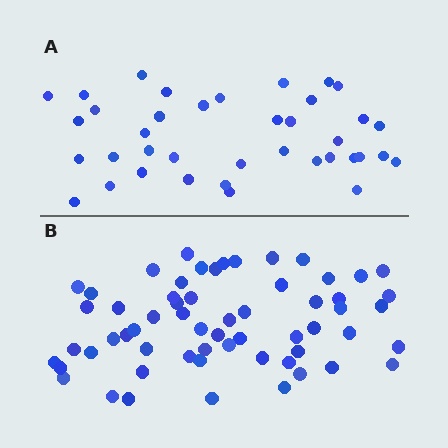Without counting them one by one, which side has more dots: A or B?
Region B (the bottom region) has more dots.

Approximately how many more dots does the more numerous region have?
Region B has approximately 20 more dots than region A.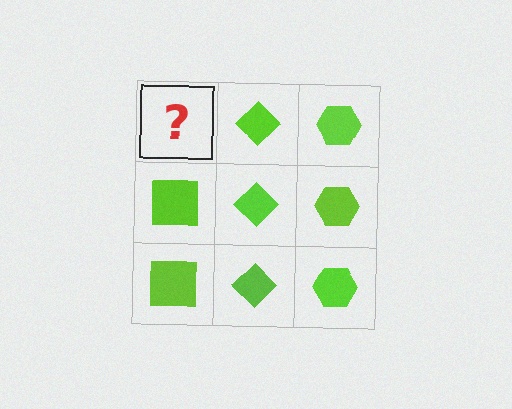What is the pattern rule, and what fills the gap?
The rule is that each column has a consistent shape. The gap should be filled with a lime square.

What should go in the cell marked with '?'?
The missing cell should contain a lime square.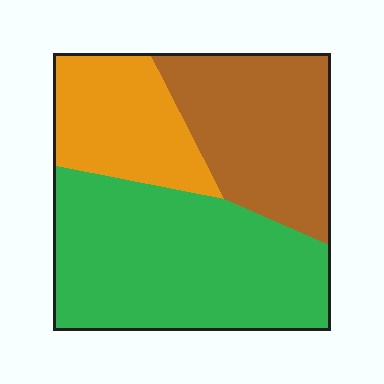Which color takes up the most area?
Green, at roughly 50%.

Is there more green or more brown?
Green.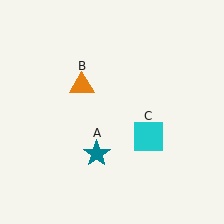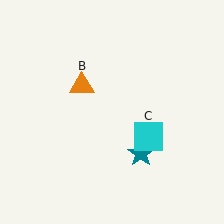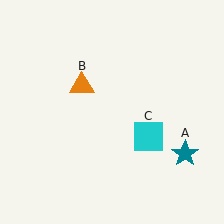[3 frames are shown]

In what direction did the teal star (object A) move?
The teal star (object A) moved right.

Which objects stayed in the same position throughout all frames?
Orange triangle (object B) and cyan square (object C) remained stationary.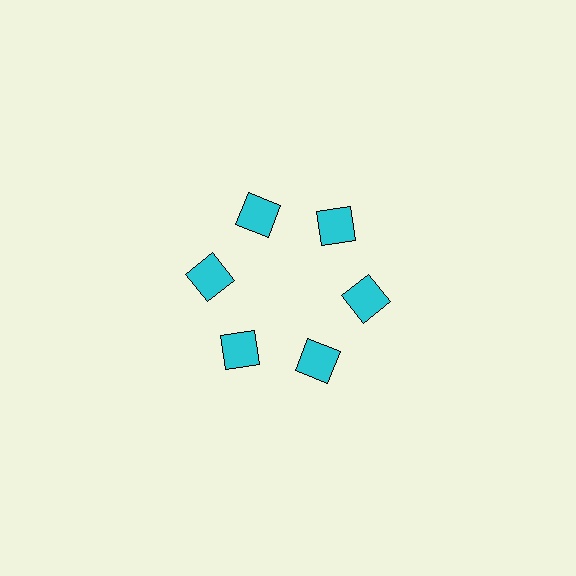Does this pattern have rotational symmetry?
Yes, this pattern has 6-fold rotational symmetry. It looks the same after rotating 60 degrees around the center.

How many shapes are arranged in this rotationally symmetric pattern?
There are 6 shapes, arranged in 6 groups of 1.